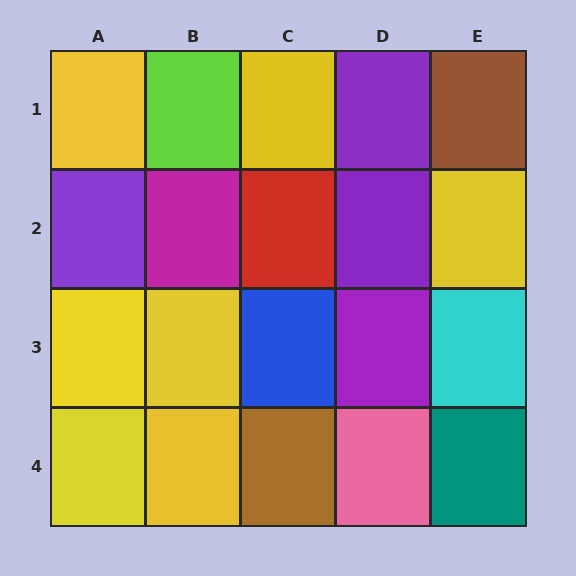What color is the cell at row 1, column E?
Brown.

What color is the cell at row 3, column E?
Cyan.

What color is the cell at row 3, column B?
Yellow.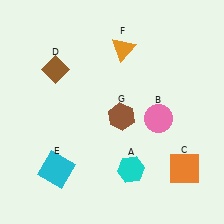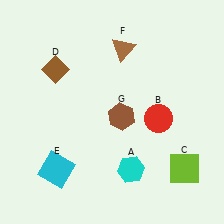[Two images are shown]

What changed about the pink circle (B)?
In Image 1, B is pink. In Image 2, it changed to red.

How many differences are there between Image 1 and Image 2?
There are 3 differences between the two images.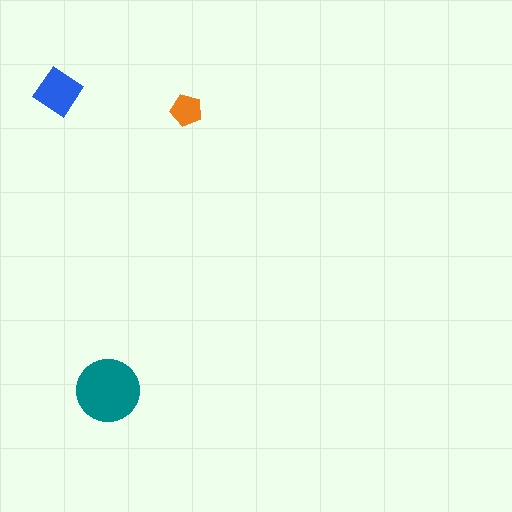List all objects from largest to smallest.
The teal circle, the blue diamond, the orange pentagon.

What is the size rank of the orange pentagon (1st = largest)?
3rd.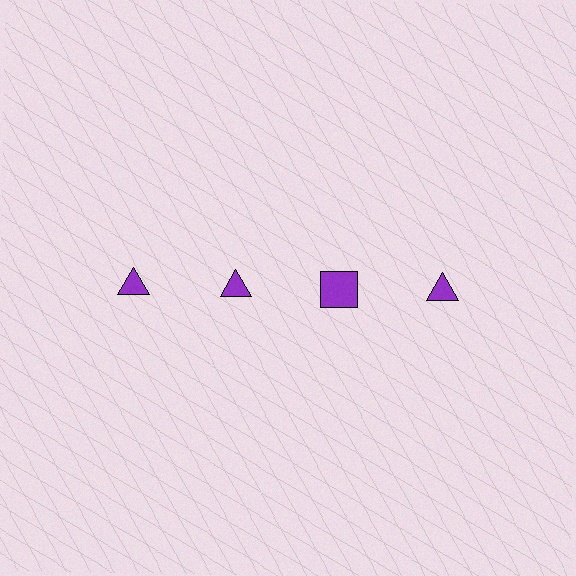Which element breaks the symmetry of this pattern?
The purple square in the top row, center column breaks the symmetry. All other shapes are purple triangles.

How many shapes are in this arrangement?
There are 4 shapes arranged in a grid pattern.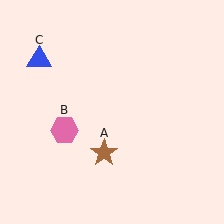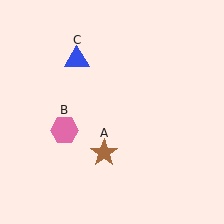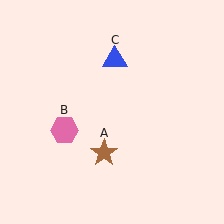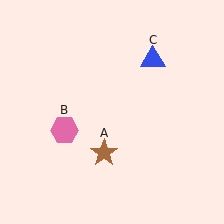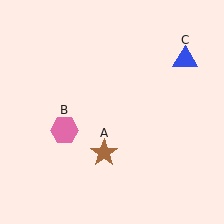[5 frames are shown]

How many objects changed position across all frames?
1 object changed position: blue triangle (object C).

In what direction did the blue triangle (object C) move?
The blue triangle (object C) moved right.